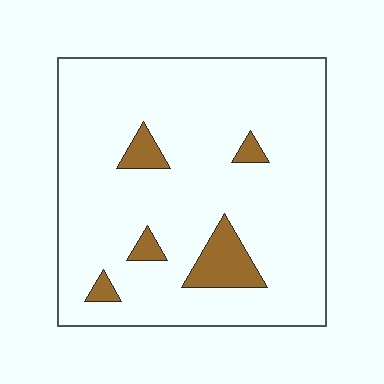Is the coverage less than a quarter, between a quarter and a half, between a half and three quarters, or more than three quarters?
Less than a quarter.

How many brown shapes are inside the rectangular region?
5.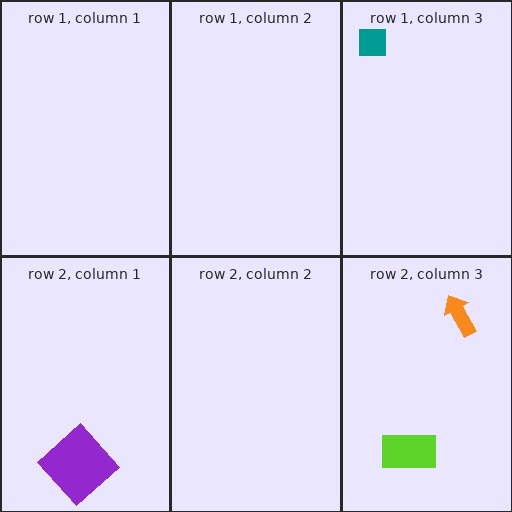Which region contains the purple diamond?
The row 2, column 1 region.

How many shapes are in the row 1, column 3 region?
1.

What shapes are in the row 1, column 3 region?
The teal square.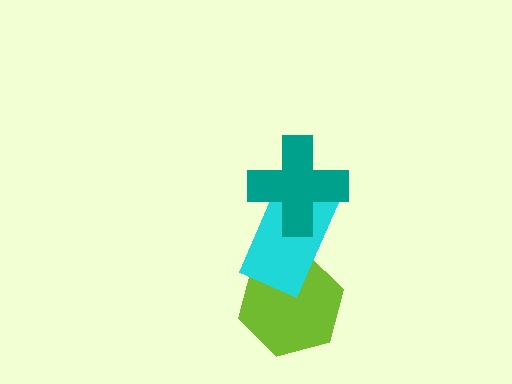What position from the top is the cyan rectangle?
The cyan rectangle is 2nd from the top.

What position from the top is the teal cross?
The teal cross is 1st from the top.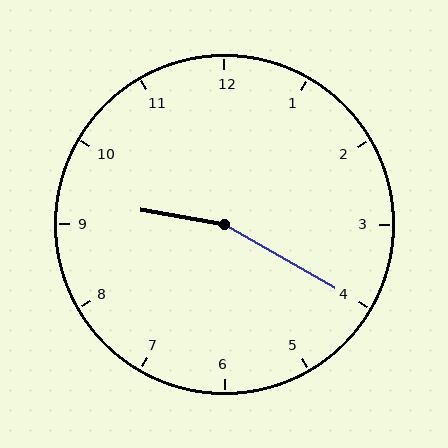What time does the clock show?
9:20.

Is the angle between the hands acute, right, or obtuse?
It is obtuse.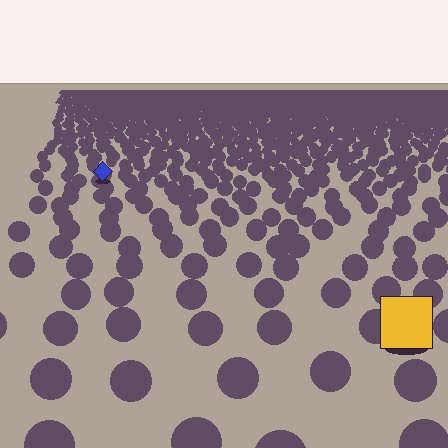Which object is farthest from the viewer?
The blue diamond is farthest from the viewer. It appears smaller and the ground texture around it is denser.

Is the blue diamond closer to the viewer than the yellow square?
No. The yellow square is closer — you can tell from the texture gradient: the ground texture is coarser near it.